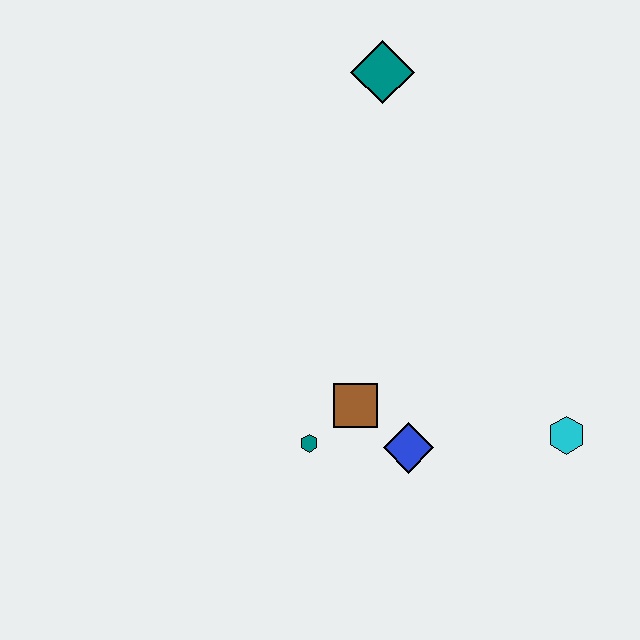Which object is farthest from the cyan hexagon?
The teal diamond is farthest from the cyan hexagon.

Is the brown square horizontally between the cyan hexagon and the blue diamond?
No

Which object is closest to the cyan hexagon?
The blue diamond is closest to the cyan hexagon.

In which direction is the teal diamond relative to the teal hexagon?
The teal diamond is above the teal hexagon.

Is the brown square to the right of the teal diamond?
No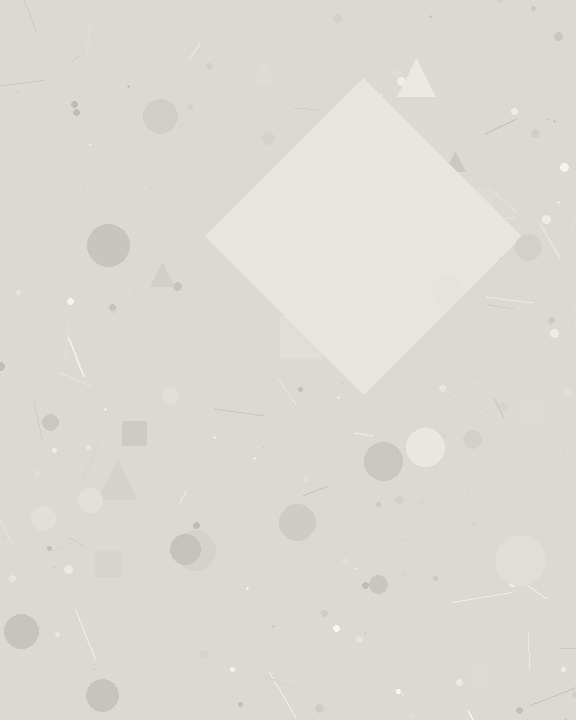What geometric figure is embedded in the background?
A diamond is embedded in the background.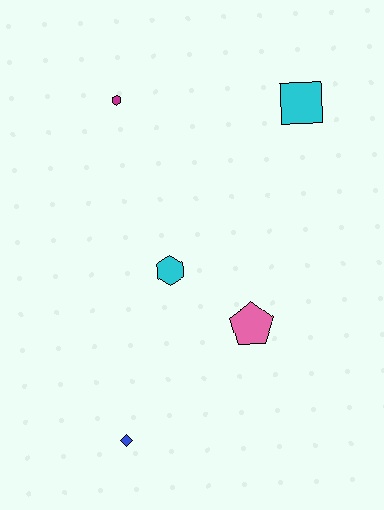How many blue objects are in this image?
There is 1 blue object.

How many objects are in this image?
There are 5 objects.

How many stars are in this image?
There are no stars.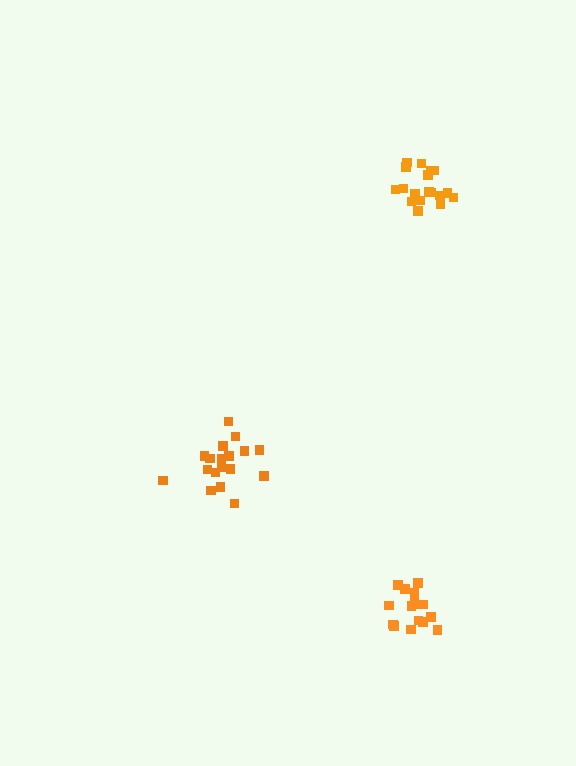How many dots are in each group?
Group 1: 16 dots, Group 2: 18 dots, Group 3: 19 dots (53 total).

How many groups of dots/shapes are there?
There are 3 groups.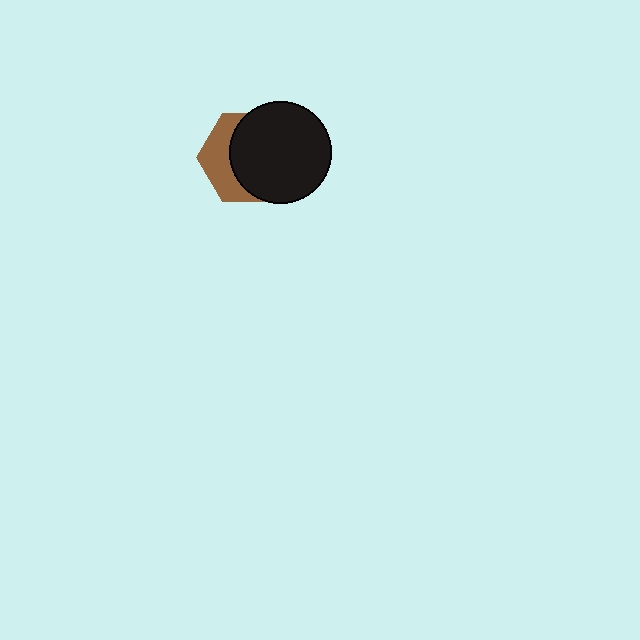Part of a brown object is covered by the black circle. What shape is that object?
It is a hexagon.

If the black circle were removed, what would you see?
You would see the complete brown hexagon.